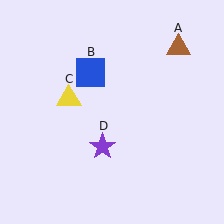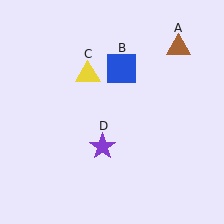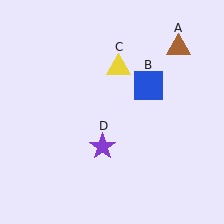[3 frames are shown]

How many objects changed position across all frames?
2 objects changed position: blue square (object B), yellow triangle (object C).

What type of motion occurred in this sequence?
The blue square (object B), yellow triangle (object C) rotated clockwise around the center of the scene.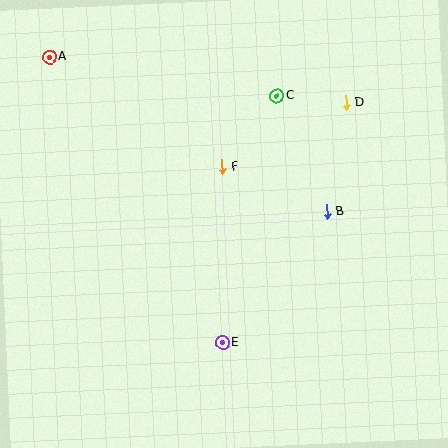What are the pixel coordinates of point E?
Point E is at (223, 342).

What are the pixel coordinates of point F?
Point F is at (222, 167).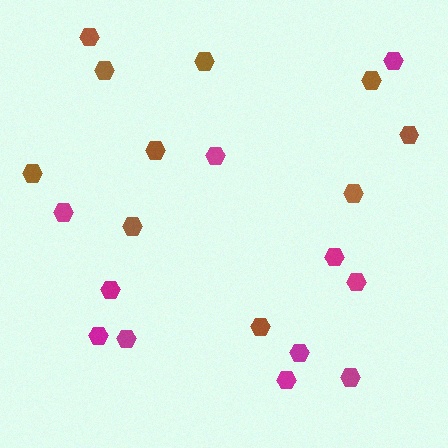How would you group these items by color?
There are 2 groups: one group of brown hexagons (10) and one group of magenta hexagons (11).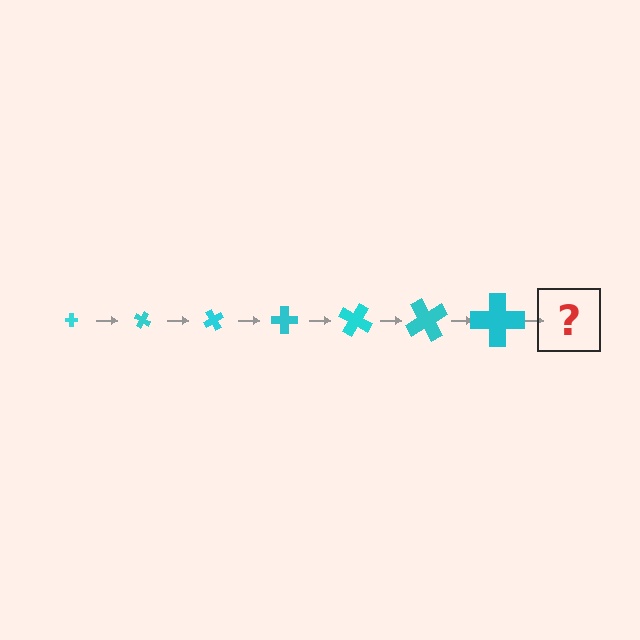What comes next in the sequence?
The next element should be a cross, larger than the previous one and rotated 210 degrees from the start.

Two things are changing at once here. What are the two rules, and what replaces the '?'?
The two rules are that the cross grows larger each step and it rotates 30 degrees each step. The '?' should be a cross, larger than the previous one and rotated 210 degrees from the start.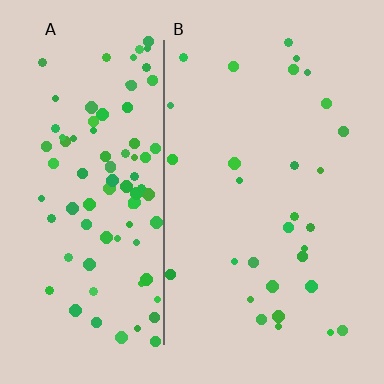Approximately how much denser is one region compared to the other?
Approximately 3.2× — region A over region B.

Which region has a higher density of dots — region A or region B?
A (the left).